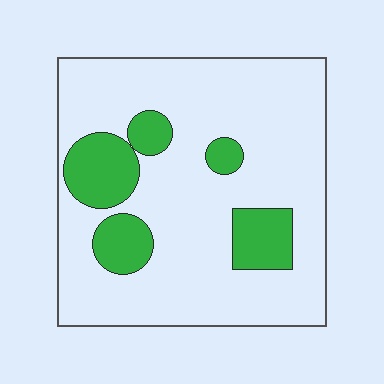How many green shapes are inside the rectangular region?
5.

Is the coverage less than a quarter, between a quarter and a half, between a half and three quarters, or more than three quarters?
Less than a quarter.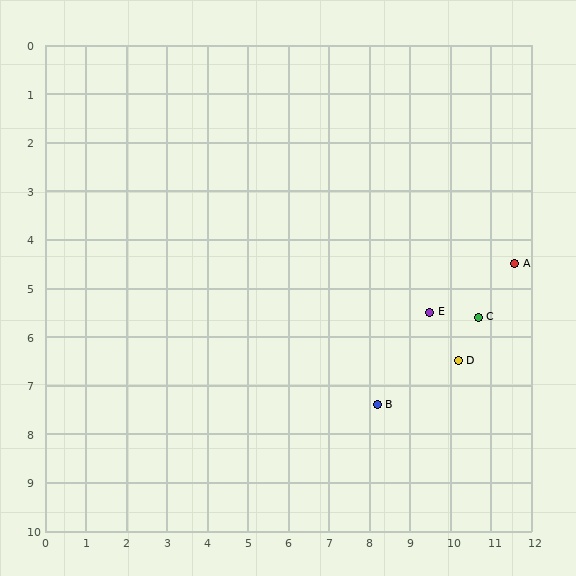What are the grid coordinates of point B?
Point B is at approximately (8.2, 7.4).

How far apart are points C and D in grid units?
Points C and D are about 1.0 grid units apart.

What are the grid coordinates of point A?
Point A is at approximately (11.6, 4.5).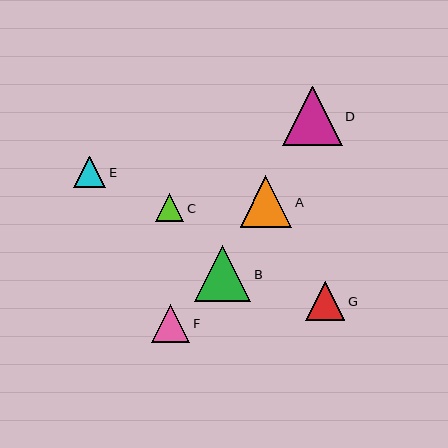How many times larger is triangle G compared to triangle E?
Triangle G is approximately 1.2 times the size of triangle E.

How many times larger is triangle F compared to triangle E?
Triangle F is approximately 1.2 times the size of triangle E.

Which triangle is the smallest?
Triangle C is the smallest with a size of approximately 28 pixels.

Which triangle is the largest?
Triangle D is the largest with a size of approximately 60 pixels.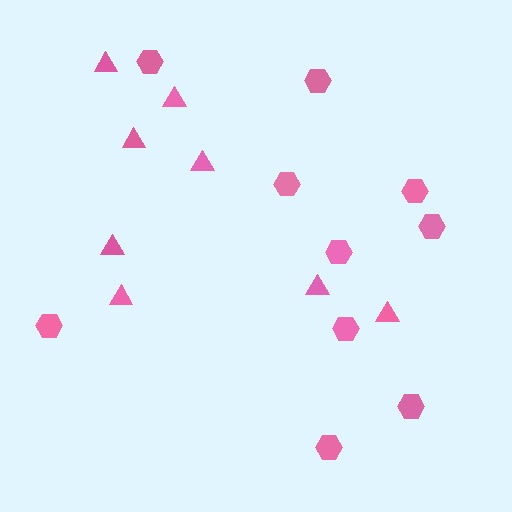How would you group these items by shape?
There are 2 groups: one group of triangles (8) and one group of hexagons (10).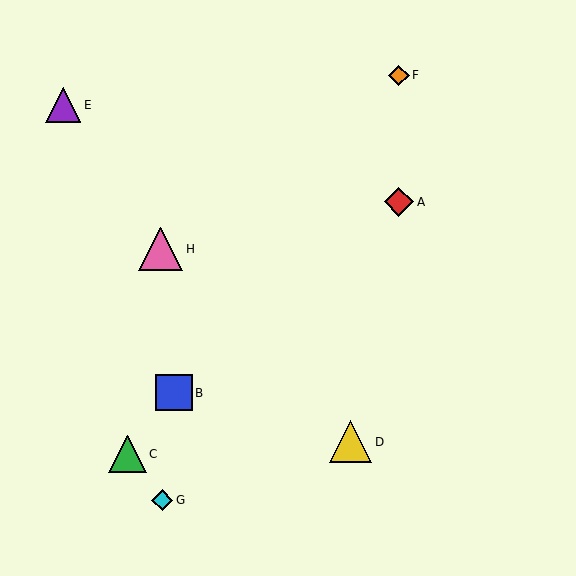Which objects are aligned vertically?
Objects A, F are aligned vertically.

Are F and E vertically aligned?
No, F is at x≈399 and E is at x≈63.